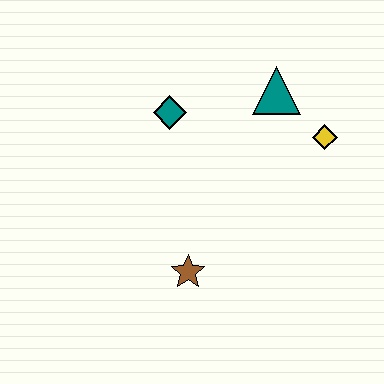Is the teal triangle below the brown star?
No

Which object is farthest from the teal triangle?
The brown star is farthest from the teal triangle.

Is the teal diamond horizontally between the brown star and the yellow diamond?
No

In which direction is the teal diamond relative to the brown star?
The teal diamond is above the brown star.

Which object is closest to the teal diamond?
The teal triangle is closest to the teal diamond.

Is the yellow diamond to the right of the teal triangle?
Yes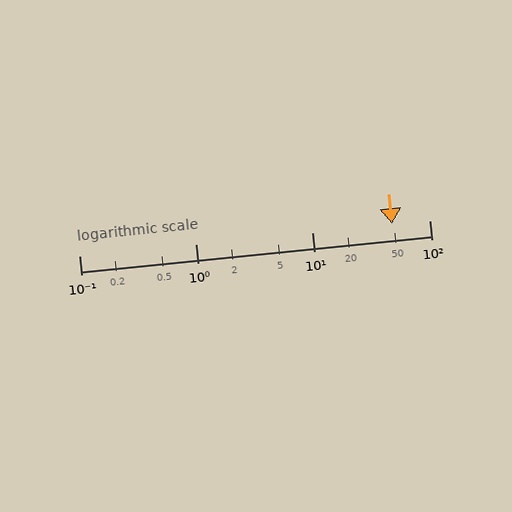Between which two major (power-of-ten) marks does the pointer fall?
The pointer is between 10 and 100.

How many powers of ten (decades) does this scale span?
The scale spans 3 decades, from 0.1 to 100.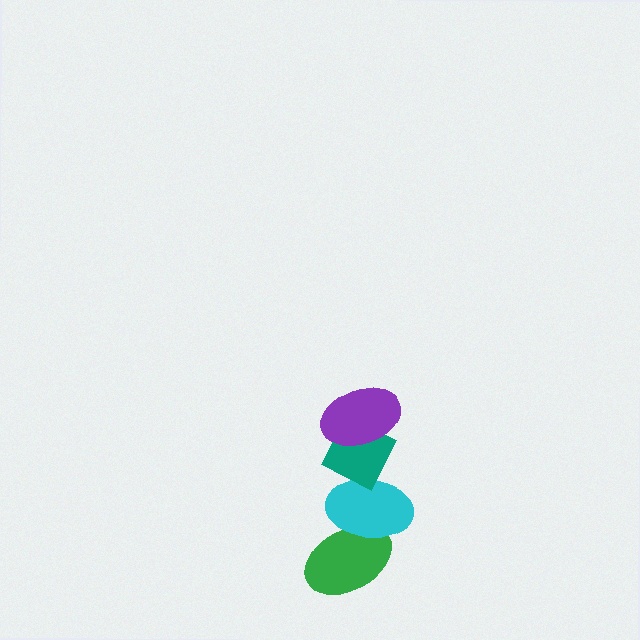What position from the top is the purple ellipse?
The purple ellipse is 1st from the top.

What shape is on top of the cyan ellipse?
The teal diamond is on top of the cyan ellipse.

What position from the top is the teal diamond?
The teal diamond is 2nd from the top.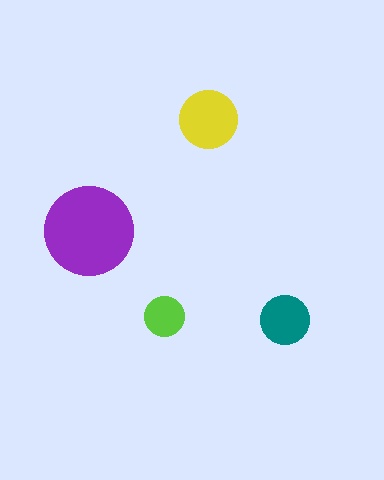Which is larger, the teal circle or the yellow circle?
The yellow one.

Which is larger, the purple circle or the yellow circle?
The purple one.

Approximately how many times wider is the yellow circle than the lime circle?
About 1.5 times wider.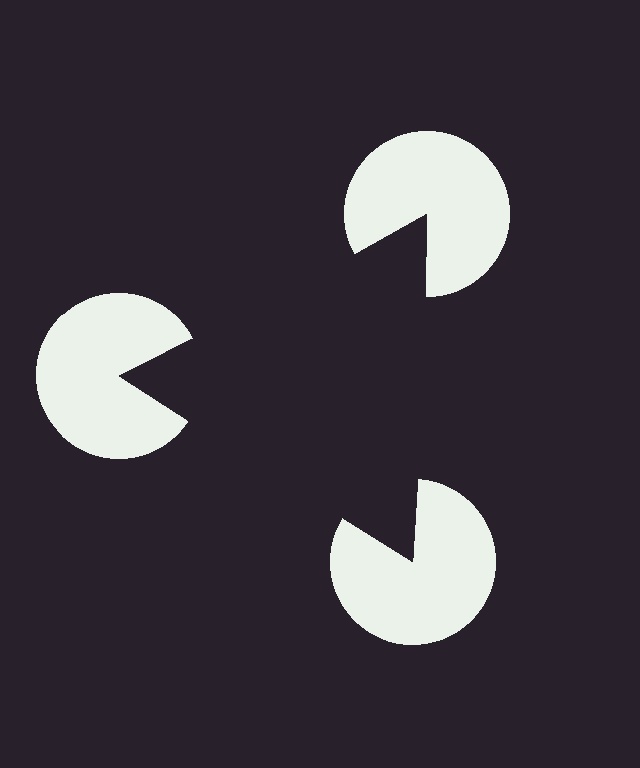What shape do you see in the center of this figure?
An illusory triangle — its edges are inferred from the aligned wedge cuts in the pac-man discs, not physically drawn.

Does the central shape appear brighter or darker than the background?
It typically appears slightly darker than the background, even though no actual brightness change is drawn.